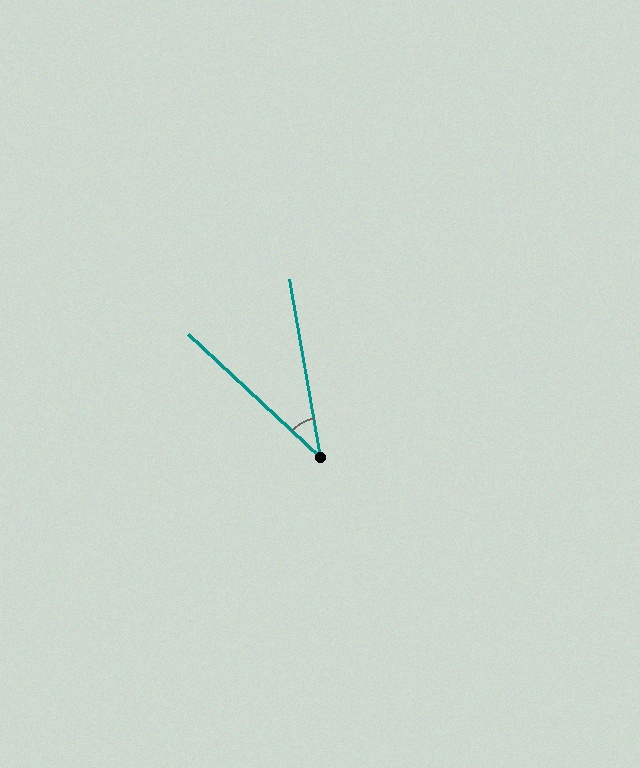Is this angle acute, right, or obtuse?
It is acute.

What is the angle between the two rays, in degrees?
Approximately 37 degrees.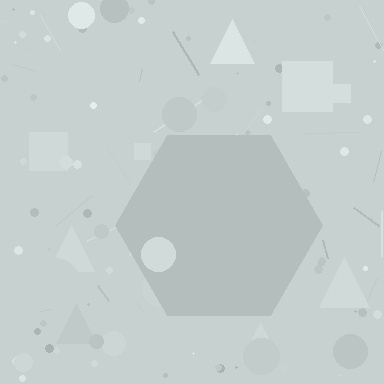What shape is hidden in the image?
A hexagon is hidden in the image.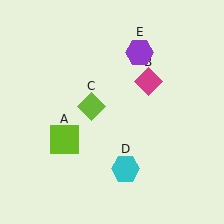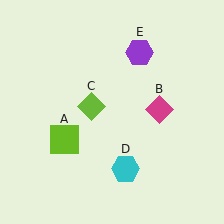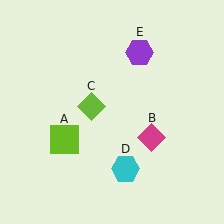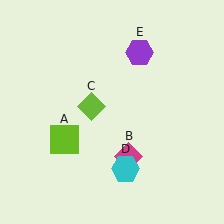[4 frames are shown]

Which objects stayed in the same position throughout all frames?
Lime square (object A) and lime diamond (object C) and cyan hexagon (object D) and purple hexagon (object E) remained stationary.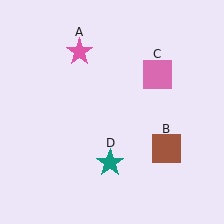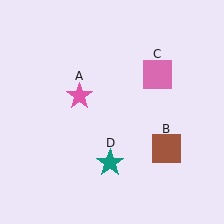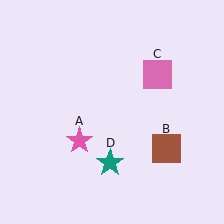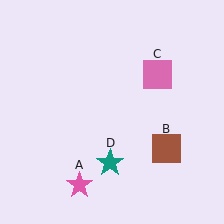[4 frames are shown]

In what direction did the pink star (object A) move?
The pink star (object A) moved down.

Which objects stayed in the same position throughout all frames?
Brown square (object B) and pink square (object C) and teal star (object D) remained stationary.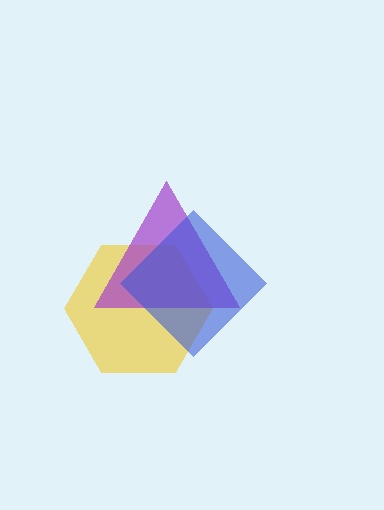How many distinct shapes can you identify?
There are 3 distinct shapes: a yellow hexagon, a purple triangle, a blue diamond.